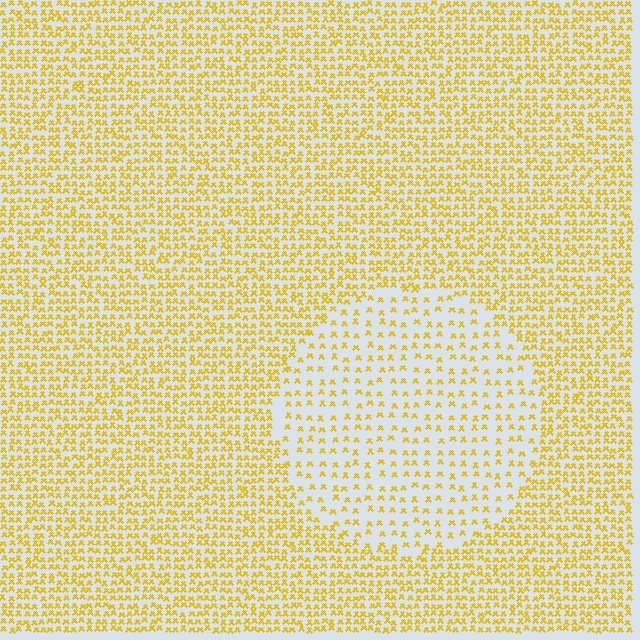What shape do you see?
I see a circle.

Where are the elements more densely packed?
The elements are more densely packed outside the circle boundary.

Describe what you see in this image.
The image contains small yellow elements arranged at two different densities. A circle-shaped region is visible where the elements are less densely packed than the surrounding area.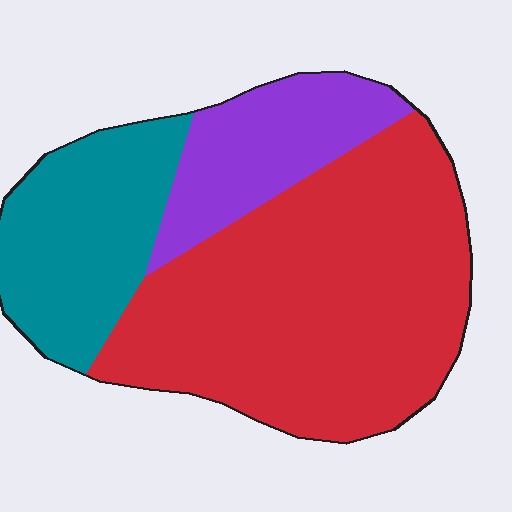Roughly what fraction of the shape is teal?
Teal covers 24% of the shape.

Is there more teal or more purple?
Teal.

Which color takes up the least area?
Purple, at roughly 20%.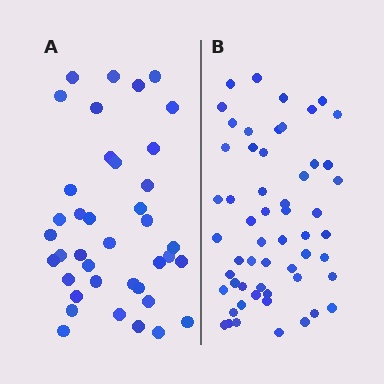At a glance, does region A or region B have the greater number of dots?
Region B (the right region) has more dots.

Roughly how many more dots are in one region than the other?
Region B has approximately 15 more dots than region A.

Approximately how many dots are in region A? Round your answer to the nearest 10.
About 40 dots. (The exact count is 39, which rounds to 40.)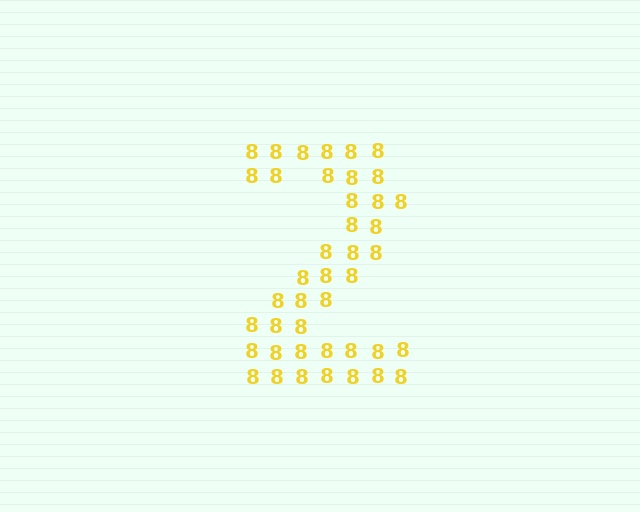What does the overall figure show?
The overall figure shows the digit 2.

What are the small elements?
The small elements are digit 8's.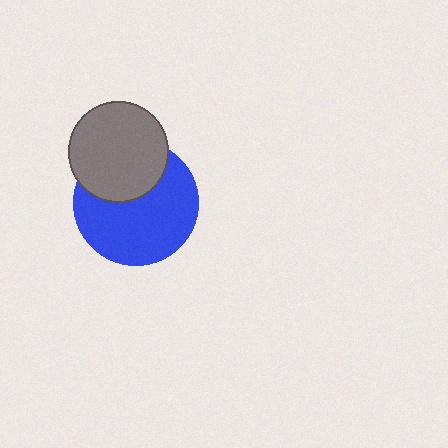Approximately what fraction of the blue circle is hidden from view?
Roughly 34% of the blue circle is hidden behind the gray circle.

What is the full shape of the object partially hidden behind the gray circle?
The partially hidden object is a blue circle.